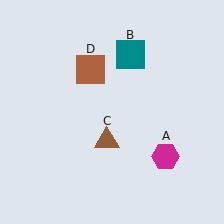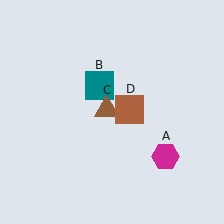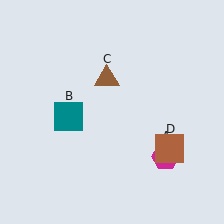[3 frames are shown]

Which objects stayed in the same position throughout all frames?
Magenta hexagon (object A) remained stationary.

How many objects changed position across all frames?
3 objects changed position: teal square (object B), brown triangle (object C), brown square (object D).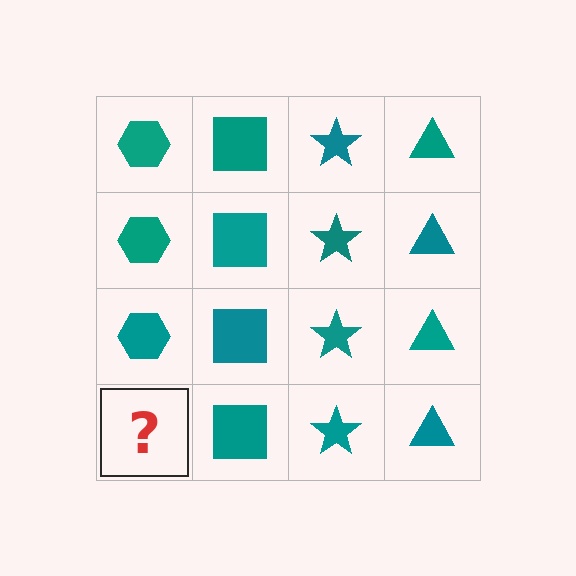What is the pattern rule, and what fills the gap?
The rule is that each column has a consistent shape. The gap should be filled with a teal hexagon.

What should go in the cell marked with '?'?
The missing cell should contain a teal hexagon.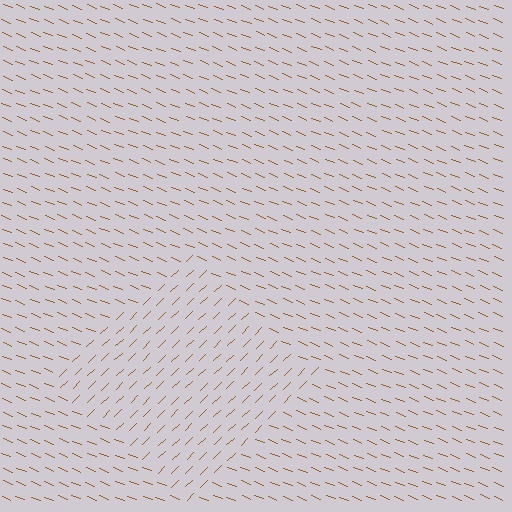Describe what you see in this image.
The image is filled with small brown line segments. A diamond region in the image has lines oriented differently from the surrounding lines, creating a visible texture boundary.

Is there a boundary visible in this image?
Yes, there is a texture boundary formed by a change in line orientation.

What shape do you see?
I see a diamond.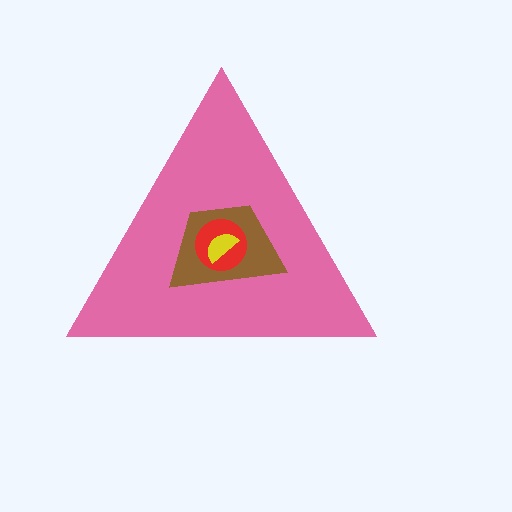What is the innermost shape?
The yellow semicircle.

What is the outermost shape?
The pink triangle.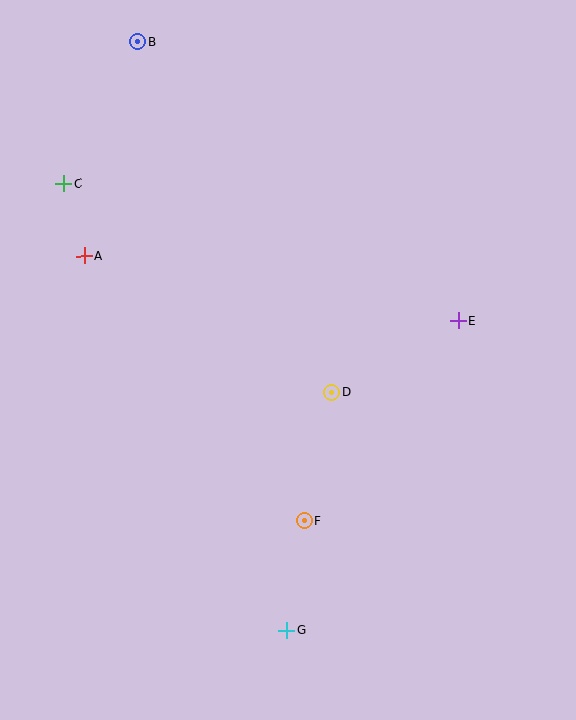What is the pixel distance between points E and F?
The distance between E and F is 252 pixels.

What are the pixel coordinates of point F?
Point F is at (304, 521).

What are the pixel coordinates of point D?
Point D is at (332, 392).